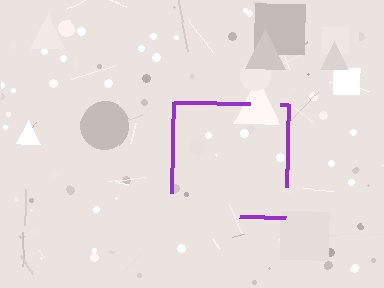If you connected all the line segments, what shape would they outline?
They would outline a square.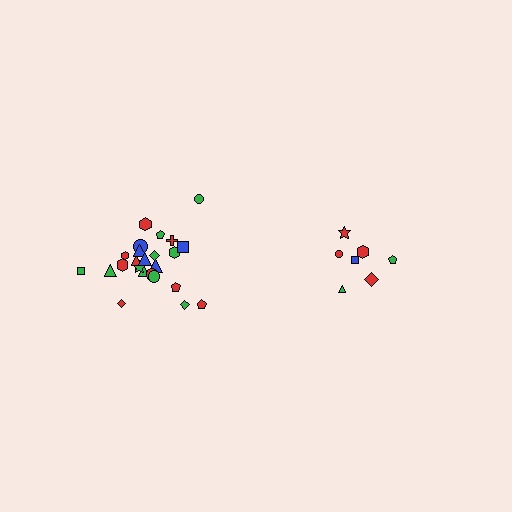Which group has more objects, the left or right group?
The left group.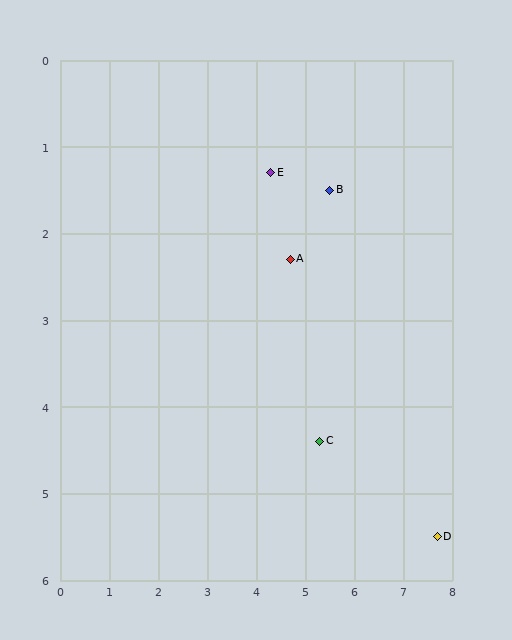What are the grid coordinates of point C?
Point C is at approximately (5.3, 4.4).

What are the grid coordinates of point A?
Point A is at approximately (4.7, 2.3).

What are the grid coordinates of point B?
Point B is at approximately (5.5, 1.5).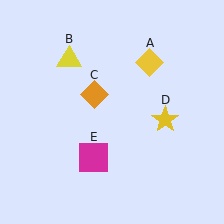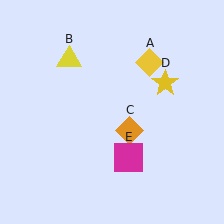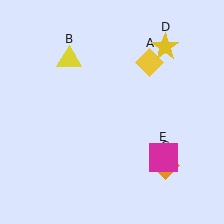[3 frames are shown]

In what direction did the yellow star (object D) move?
The yellow star (object D) moved up.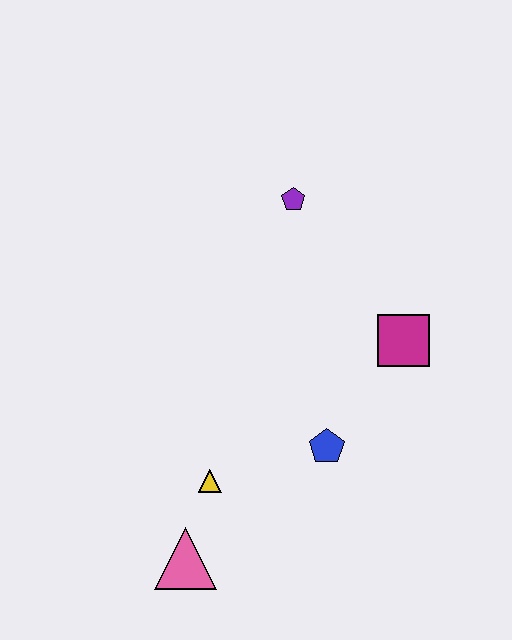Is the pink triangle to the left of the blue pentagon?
Yes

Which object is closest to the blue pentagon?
The yellow triangle is closest to the blue pentagon.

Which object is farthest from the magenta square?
The pink triangle is farthest from the magenta square.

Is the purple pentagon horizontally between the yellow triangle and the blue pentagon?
Yes